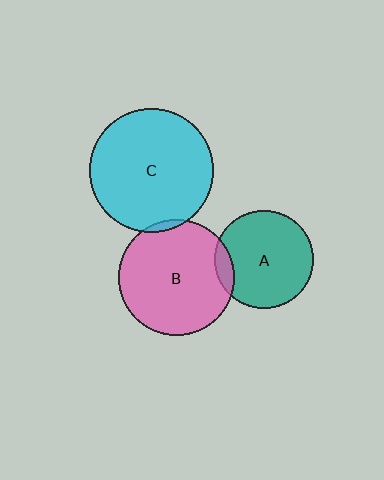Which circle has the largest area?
Circle C (cyan).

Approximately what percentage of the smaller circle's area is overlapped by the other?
Approximately 5%.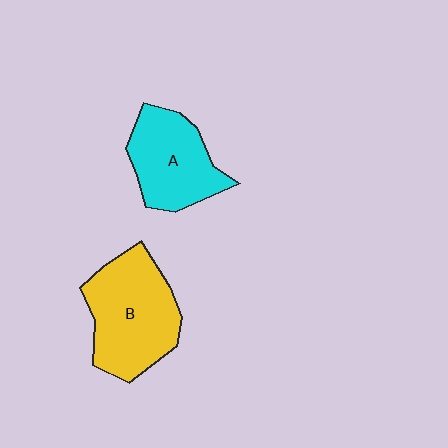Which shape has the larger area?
Shape B (yellow).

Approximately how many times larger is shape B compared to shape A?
Approximately 1.3 times.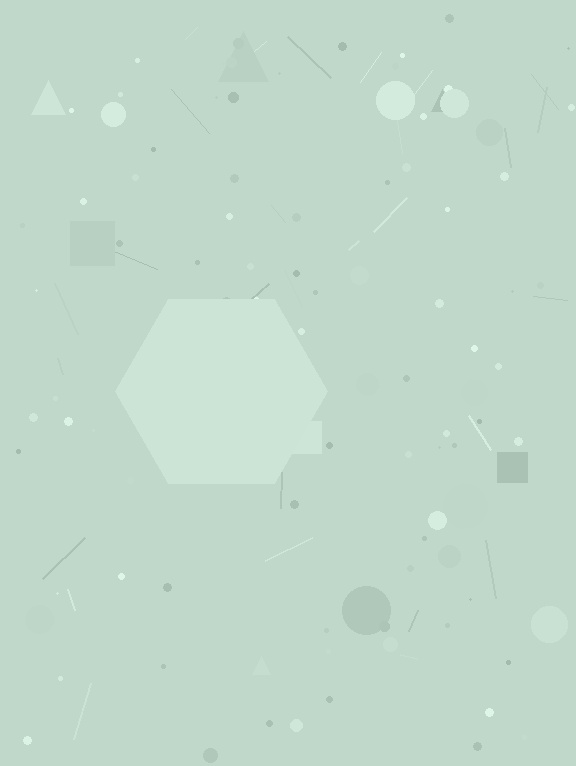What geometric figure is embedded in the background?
A hexagon is embedded in the background.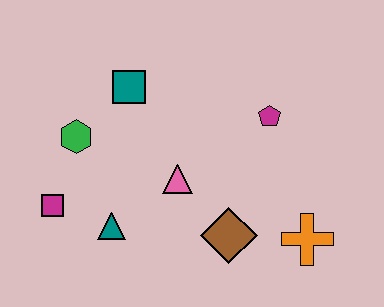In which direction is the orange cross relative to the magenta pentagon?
The orange cross is below the magenta pentagon.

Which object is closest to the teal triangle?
The magenta square is closest to the teal triangle.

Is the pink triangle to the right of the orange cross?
No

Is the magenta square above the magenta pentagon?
No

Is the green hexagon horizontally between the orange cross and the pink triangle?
No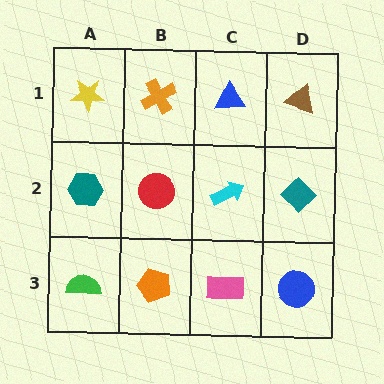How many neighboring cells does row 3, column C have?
3.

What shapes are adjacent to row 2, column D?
A brown triangle (row 1, column D), a blue circle (row 3, column D), a cyan arrow (row 2, column C).